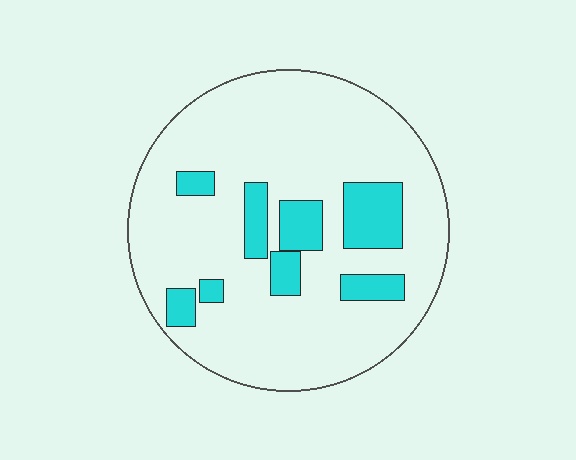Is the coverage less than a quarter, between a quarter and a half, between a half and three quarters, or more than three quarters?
Less than a quarter.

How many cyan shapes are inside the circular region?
8.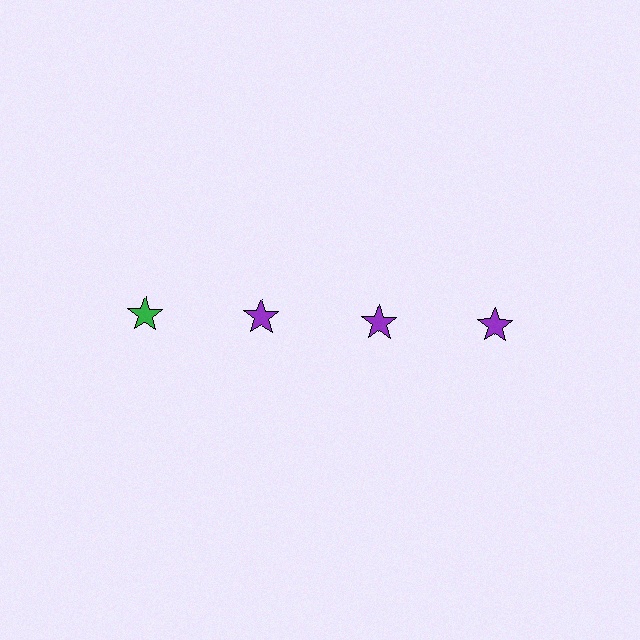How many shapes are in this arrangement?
There are 4 shapes arranged in a grid pattern.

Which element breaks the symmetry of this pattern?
The green star in the top row, leftmost column breaks the symmetry. All other shapes are purple stars.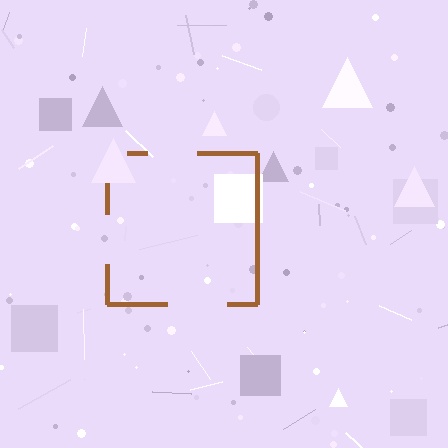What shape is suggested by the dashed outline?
The dashed outline suggests a square.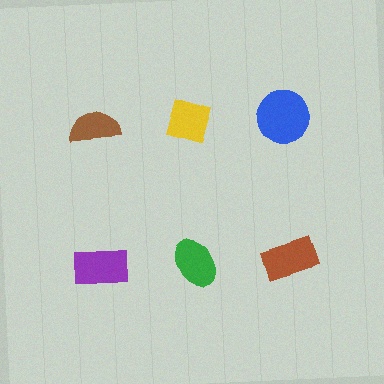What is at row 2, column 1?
A purple rectangle.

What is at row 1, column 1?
A brown semicircle.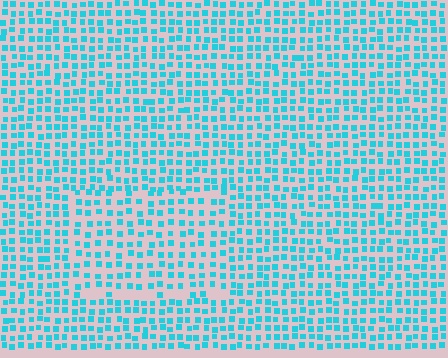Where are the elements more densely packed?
The elements are more densely packed outside the rectangle boundary.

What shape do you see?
I see a rectangle.